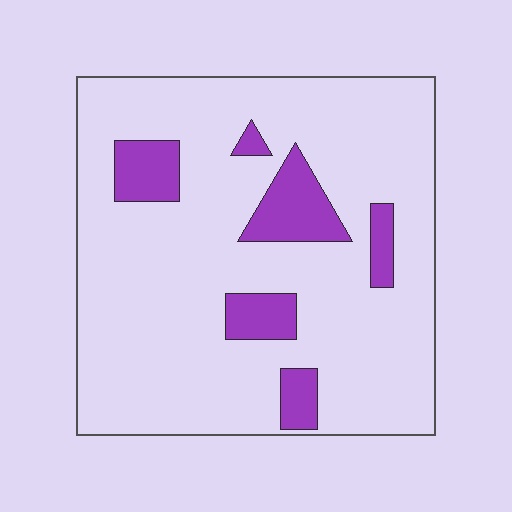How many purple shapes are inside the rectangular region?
6.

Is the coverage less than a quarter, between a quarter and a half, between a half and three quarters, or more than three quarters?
Less than a quarter.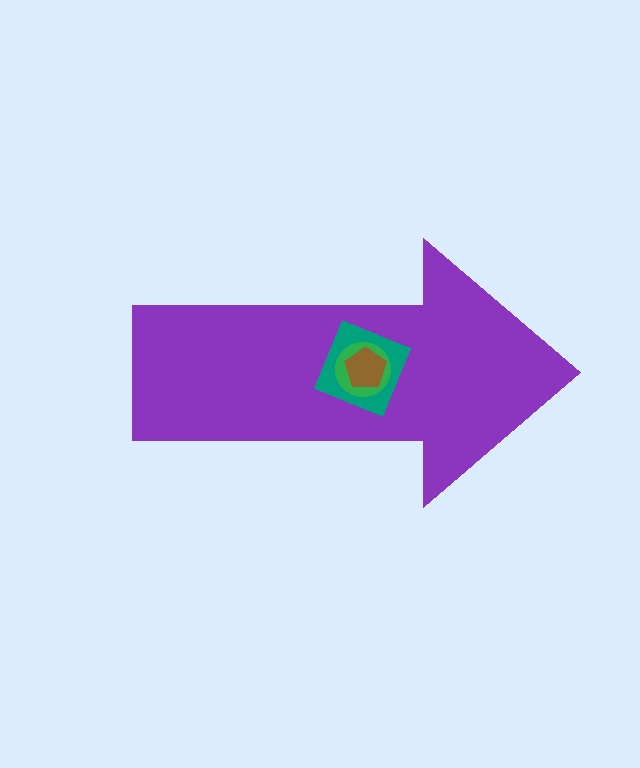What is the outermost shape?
The purple arrow.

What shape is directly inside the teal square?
The green circle.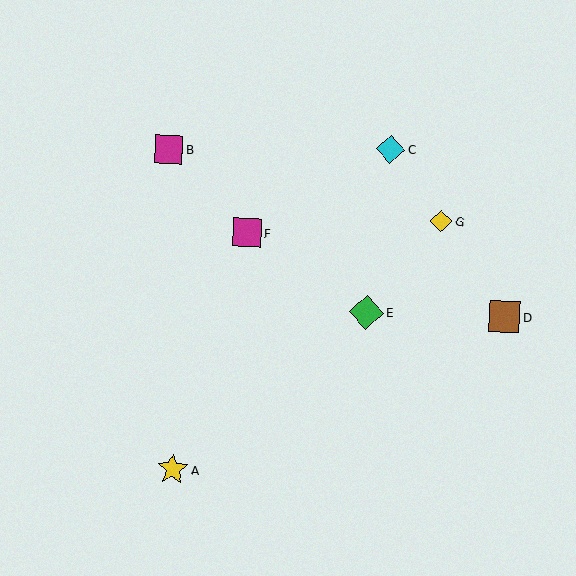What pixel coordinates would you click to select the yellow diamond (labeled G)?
Click at (441, 221) to select the yellow diamond G.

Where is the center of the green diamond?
The center of the green diamond is at (366, 312).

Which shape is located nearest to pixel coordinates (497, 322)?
The brown square (labeled D) at (505, 317) is nearest to that location.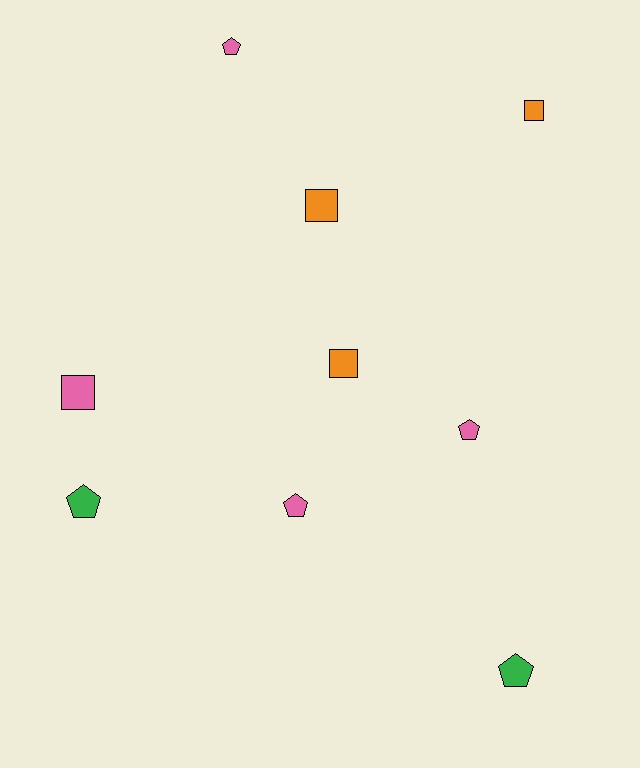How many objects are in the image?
There are 9 objects.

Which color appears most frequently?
Pink, with 4 objects.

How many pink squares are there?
There is 1 pink square.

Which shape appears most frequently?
Pentagon, with 5 objects.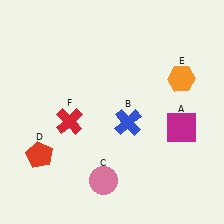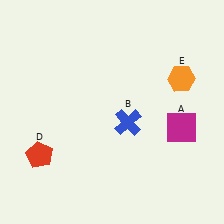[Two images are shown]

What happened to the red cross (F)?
The red cross (F) was removed in Image 2. It was in the bottom-left area of Image 1.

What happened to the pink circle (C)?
The pink circle (C) was removed in Image 2. It was in the bottom-left area of Image 1.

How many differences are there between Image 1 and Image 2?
There are 2 differences between the two images.